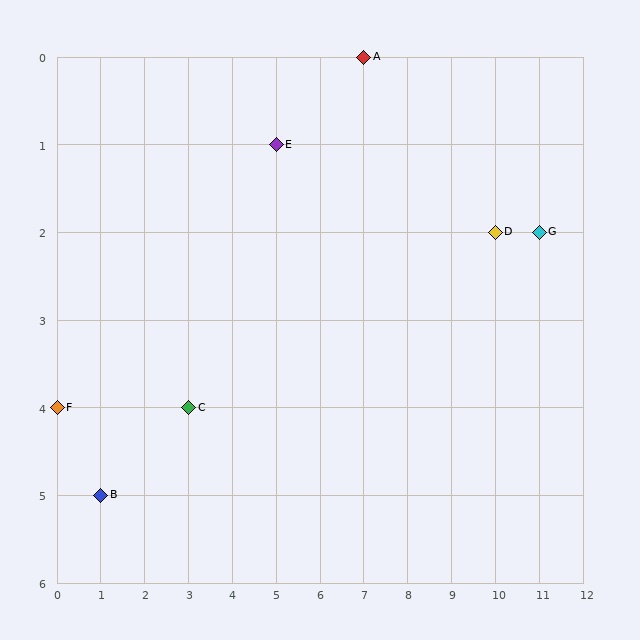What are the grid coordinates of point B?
Point B is at grid coordinates (1, 5).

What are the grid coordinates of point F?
Point F is at grid coordinates (0, 4).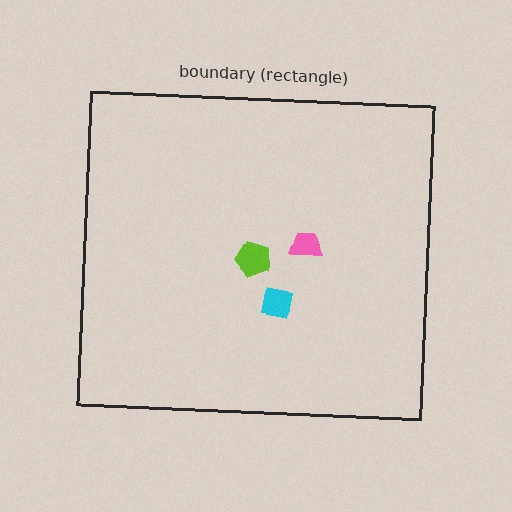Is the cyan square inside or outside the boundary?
Inside.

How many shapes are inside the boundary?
3 inside, 0 outside.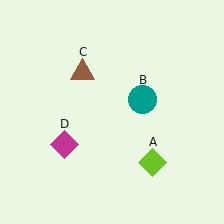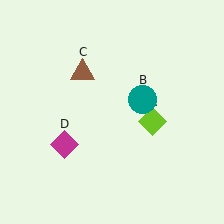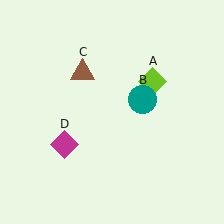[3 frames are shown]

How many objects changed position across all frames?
1 object changed position: lime diamond (object A).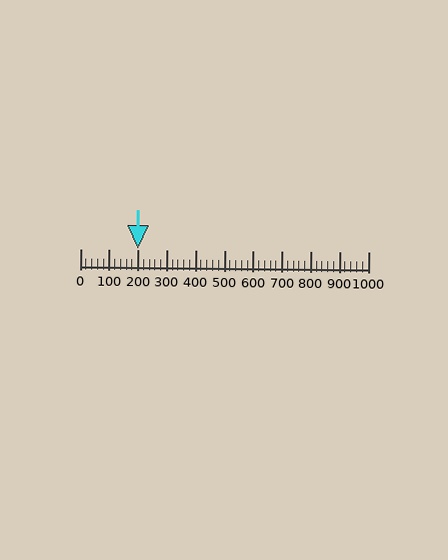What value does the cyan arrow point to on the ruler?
The cyan arrow points to approximately 201.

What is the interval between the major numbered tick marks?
The major tick marks are spaced 100 units apart.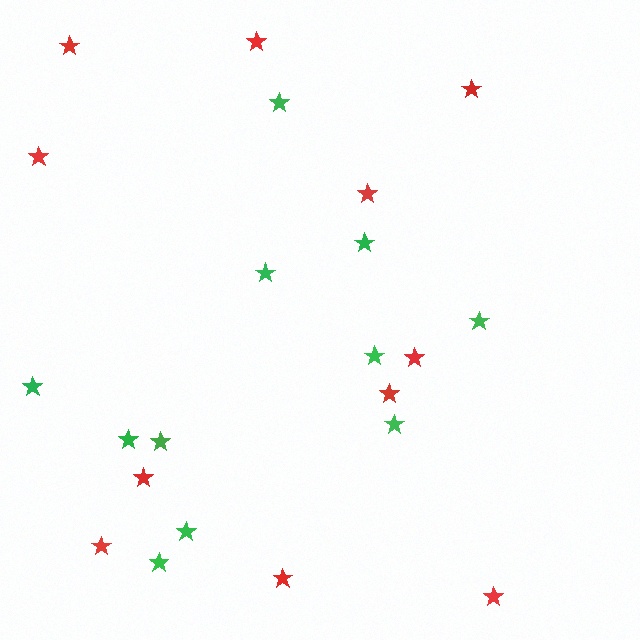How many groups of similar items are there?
There are 2 groups: one group of green stars (11) and one group of red stars (11).